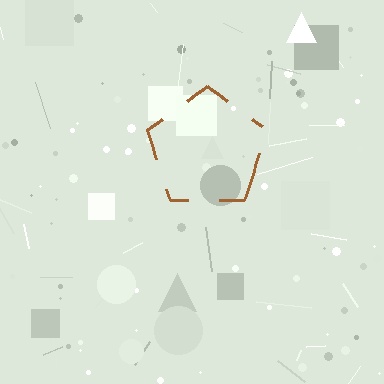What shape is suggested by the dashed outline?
The dashed outline suggests a pentagon.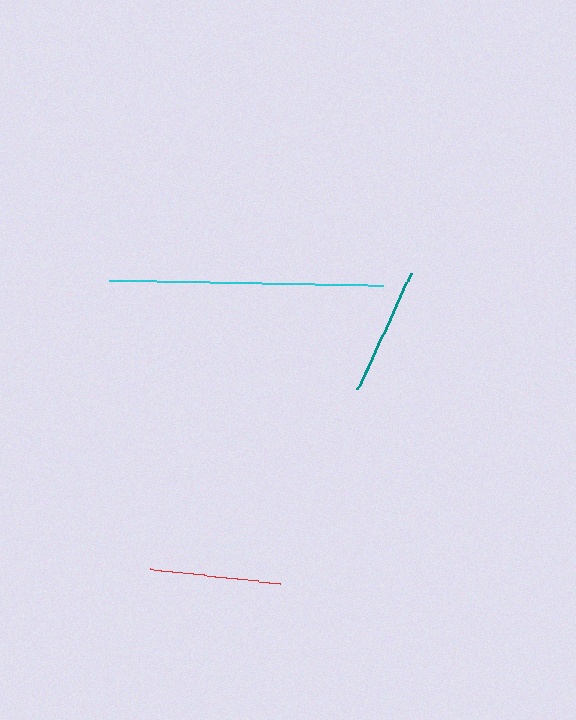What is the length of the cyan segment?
The cyan segment is approximately 274 pixels long.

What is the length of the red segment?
The red segment is approximately 130 pixels long.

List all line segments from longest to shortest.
From longest to shortest: cyan, red, teal.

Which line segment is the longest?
The cyan line is the longest at approximately 274 pixels.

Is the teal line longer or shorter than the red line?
The red line is longer than the teal line.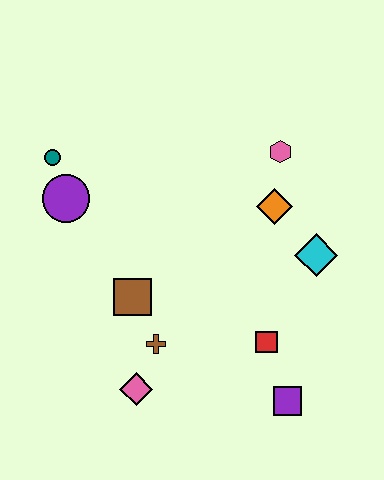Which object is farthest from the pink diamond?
The pink hexagon is farthest from the pink diamond.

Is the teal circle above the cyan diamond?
Yes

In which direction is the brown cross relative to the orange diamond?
The brown cross is below the orange diamond.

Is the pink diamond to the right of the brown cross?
No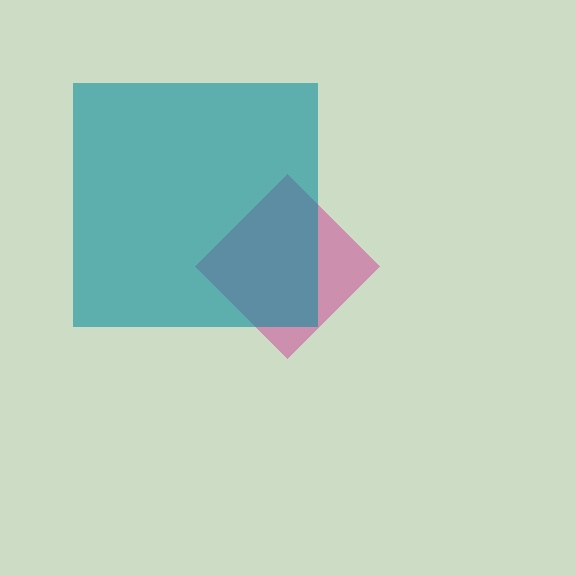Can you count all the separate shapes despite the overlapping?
Yes, there are 2 separate shapes.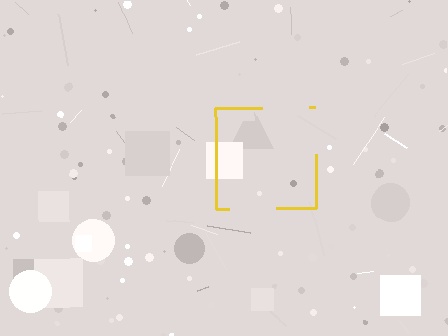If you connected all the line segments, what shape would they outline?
They would outline a square.